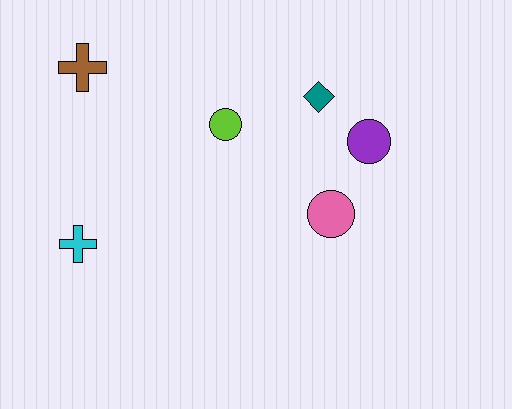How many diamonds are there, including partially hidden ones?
There is 1 diamond.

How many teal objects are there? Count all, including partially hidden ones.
There is 1 teal object.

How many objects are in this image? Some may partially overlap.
There are 6 objects.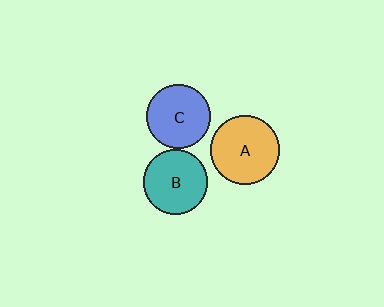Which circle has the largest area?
Circle A (orange).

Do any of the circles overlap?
No, none of the circles overlap.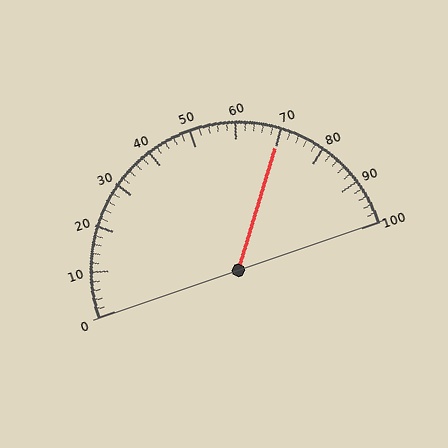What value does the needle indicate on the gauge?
The needle indicates approximately 70.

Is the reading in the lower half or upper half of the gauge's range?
The reading is in the upper half of the range (0 to 100).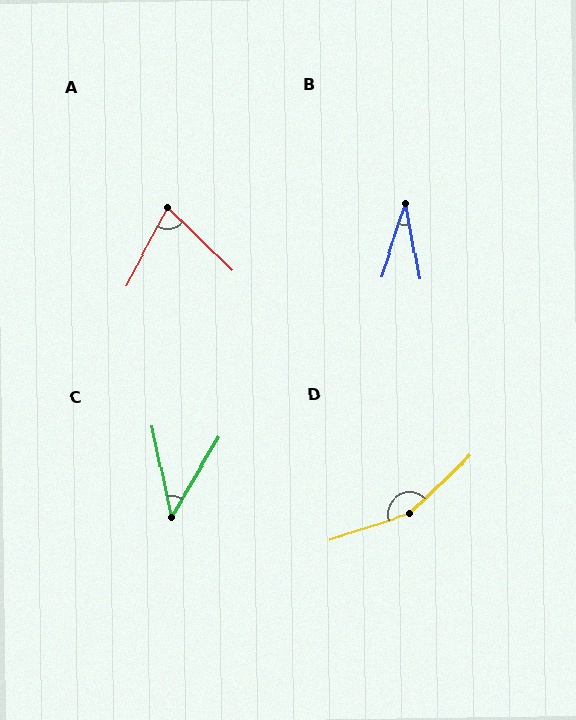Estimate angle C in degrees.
Approximately 43 degrees.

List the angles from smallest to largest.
B (29°), C (43°), A (74°), D (154°).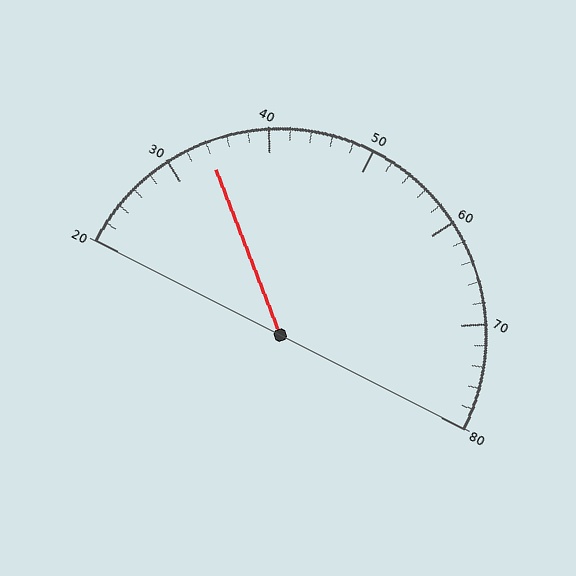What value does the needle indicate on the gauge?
The needle indicates approximately 34.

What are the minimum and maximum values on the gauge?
The gauge ranges from 20 to 80.